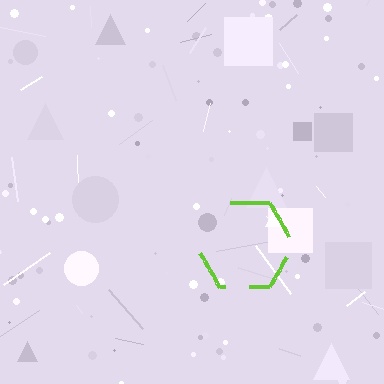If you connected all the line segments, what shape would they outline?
They would outline a hexagon.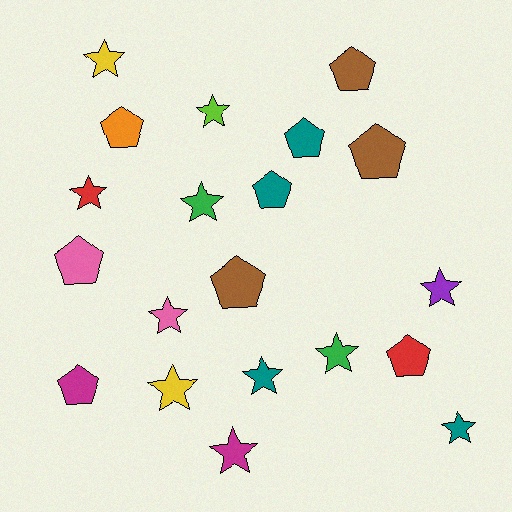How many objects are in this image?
There are 20 objects.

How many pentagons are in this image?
There are 9 pentagons.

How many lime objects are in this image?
There is 1 lime object.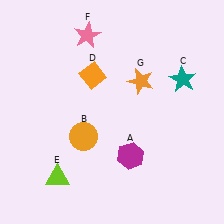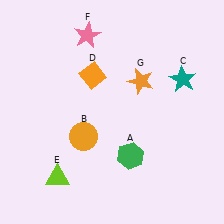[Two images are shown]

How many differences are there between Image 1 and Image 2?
There is 1 difference between the two images.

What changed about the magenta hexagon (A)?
In Image 1, A is magenta. In Image 2, it changed to green.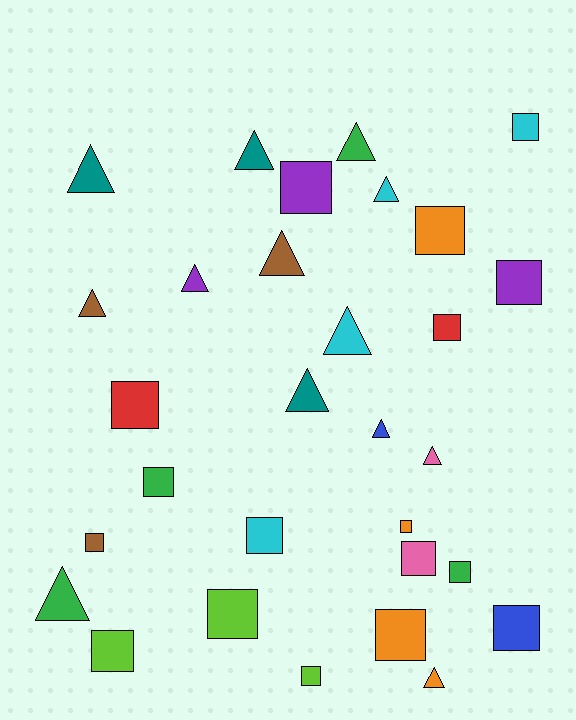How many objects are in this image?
There are 30 objects.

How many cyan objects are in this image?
There are 4 cyan objects.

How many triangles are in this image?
There are 13 triangles.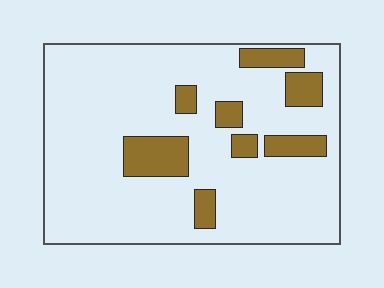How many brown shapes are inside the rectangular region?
8.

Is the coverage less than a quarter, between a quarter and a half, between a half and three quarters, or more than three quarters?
Less than a quarter.